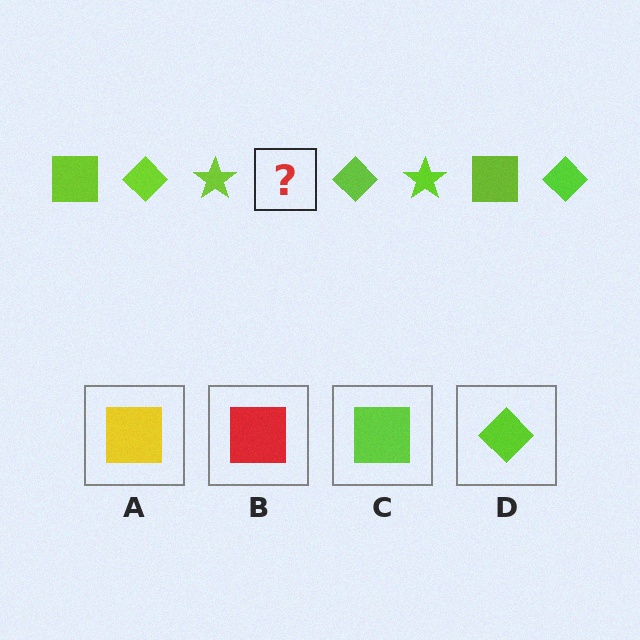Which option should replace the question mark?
Option C.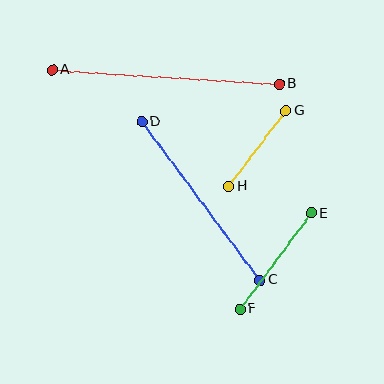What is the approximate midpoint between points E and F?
The midpoint is at approximately (276, 261) pixels.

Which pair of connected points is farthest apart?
Points A and B are farthest apart.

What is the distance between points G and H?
The distance is approximately 95 pixels.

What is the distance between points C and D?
The distance is approximately 198 pixels.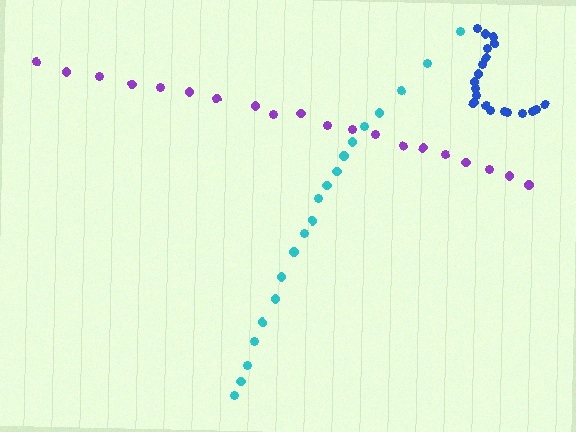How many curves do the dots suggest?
There are 3 distinct paths.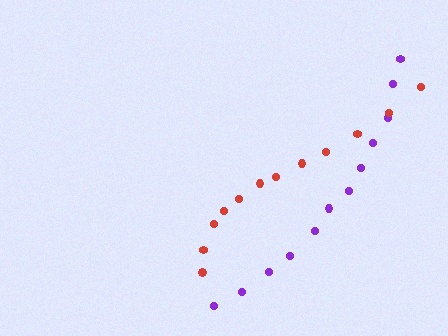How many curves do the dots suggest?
There are 2 distinct paths.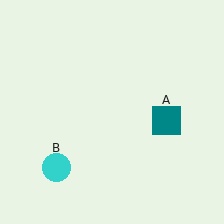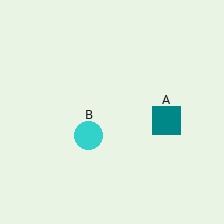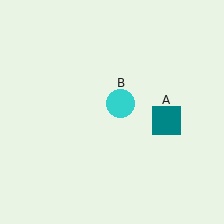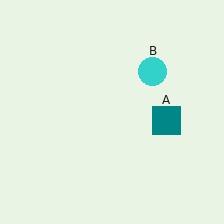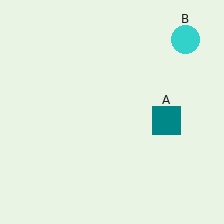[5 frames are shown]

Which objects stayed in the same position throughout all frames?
Teal square (object A) remained stationary.